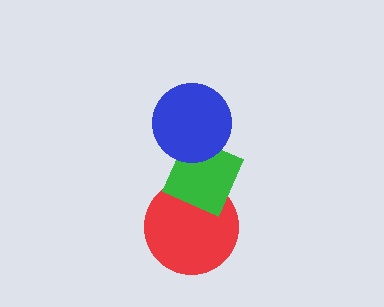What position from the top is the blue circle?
The blue circle is 1st from the top.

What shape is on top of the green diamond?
The blue circle is on top of the green diamond.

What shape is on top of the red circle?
The green diamond is on top of the red circle.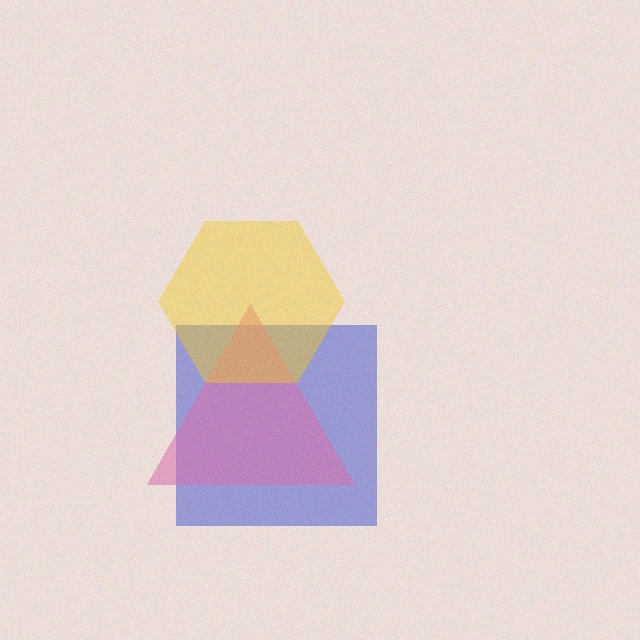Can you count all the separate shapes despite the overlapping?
Yes, there are 3 separate shapes.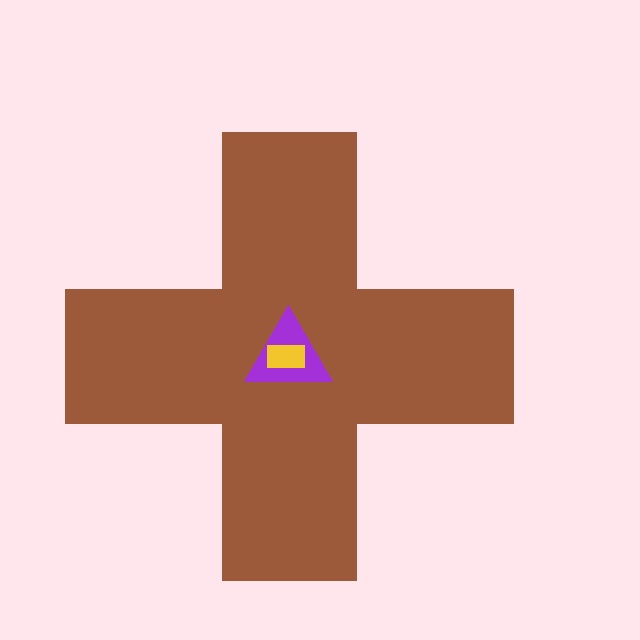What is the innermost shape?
The yellow rectangle.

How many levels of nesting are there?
3.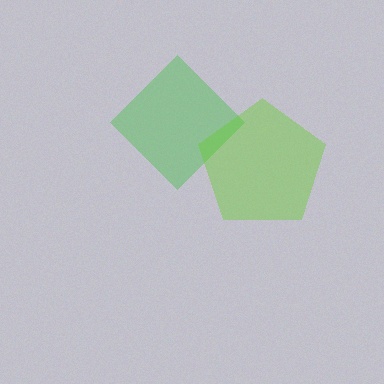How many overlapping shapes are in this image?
There are 2 overlapping shapes in the image.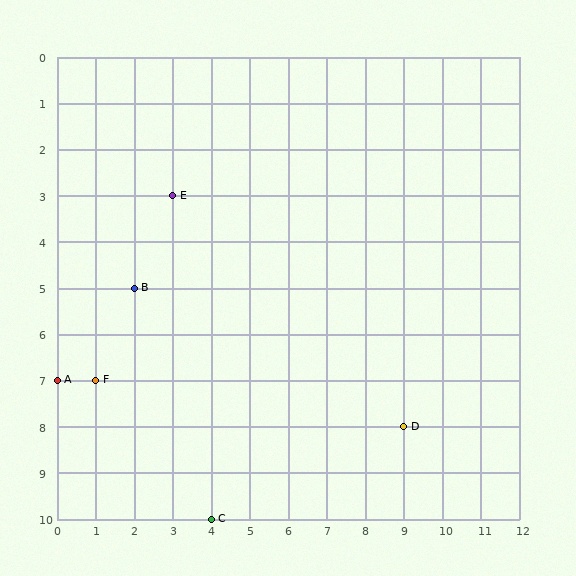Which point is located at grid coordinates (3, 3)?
Point E is at (3, 3).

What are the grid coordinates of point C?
Point C is at grid coordinates (4, 10).